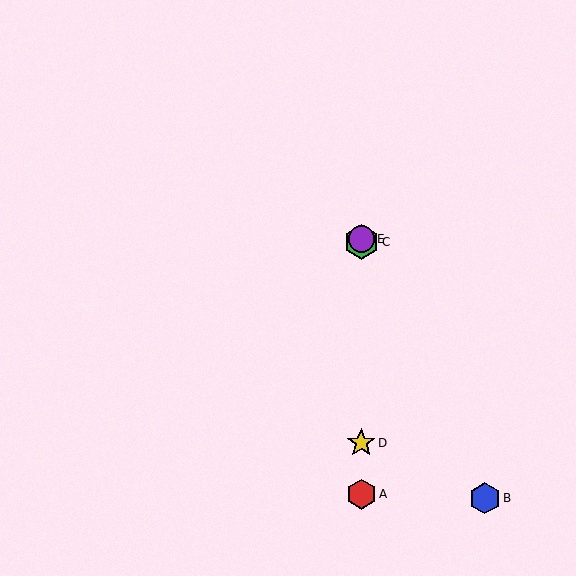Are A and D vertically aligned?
Yes, both are at x≈361.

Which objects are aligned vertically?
Objects A, C, D, E are aligned vertically.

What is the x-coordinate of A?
Object A is at x≈361.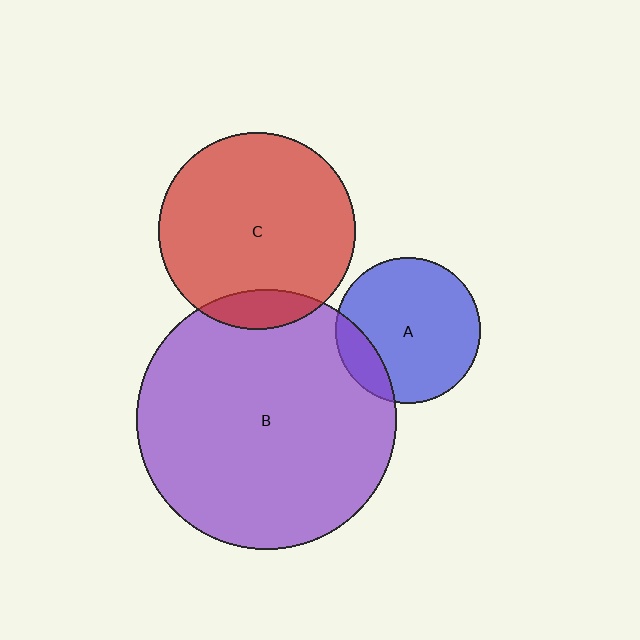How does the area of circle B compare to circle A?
Approximately 3.2 times.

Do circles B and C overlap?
Yes.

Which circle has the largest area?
Circle B (purple).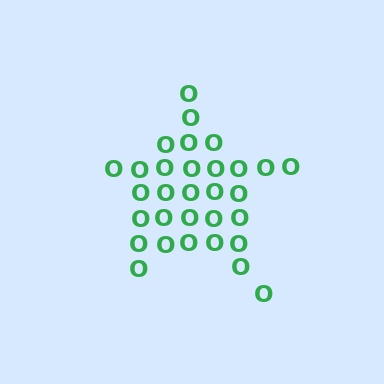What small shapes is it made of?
It is made of small letter O's.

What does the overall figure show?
The overall figure shows a star.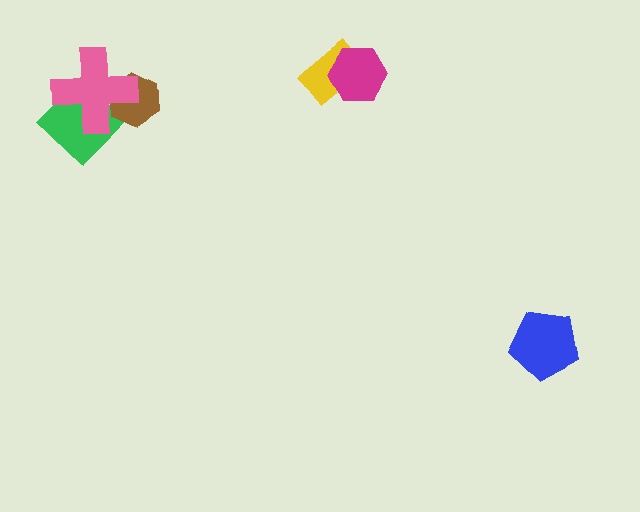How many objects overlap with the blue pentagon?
0 objects overlap with the blue pentagon.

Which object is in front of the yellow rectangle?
The magenta hexagon is in front of the yellow rectangle.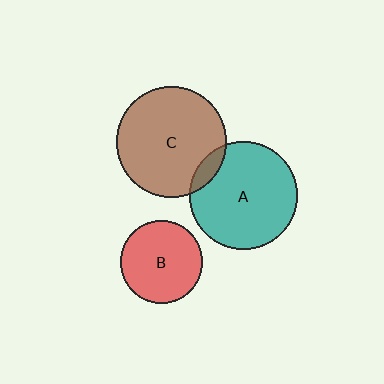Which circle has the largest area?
Circle C (brown).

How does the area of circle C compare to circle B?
Approximately 1.8 times.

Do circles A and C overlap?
Yes.